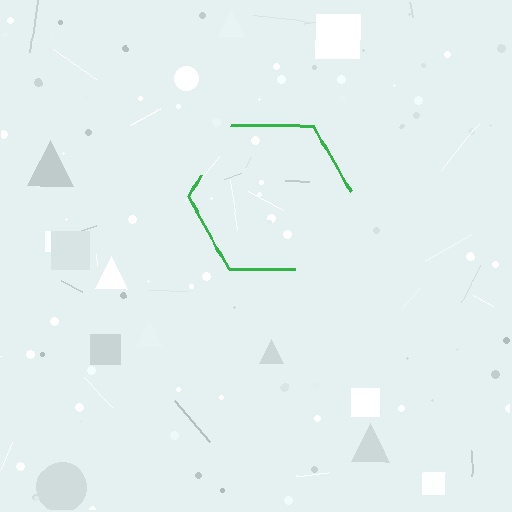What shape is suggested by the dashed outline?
The dashed outline suggests a hexagon.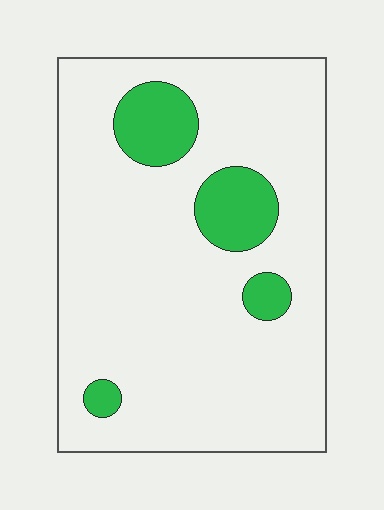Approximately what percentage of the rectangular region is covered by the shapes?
Approximately 15%.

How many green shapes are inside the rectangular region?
4.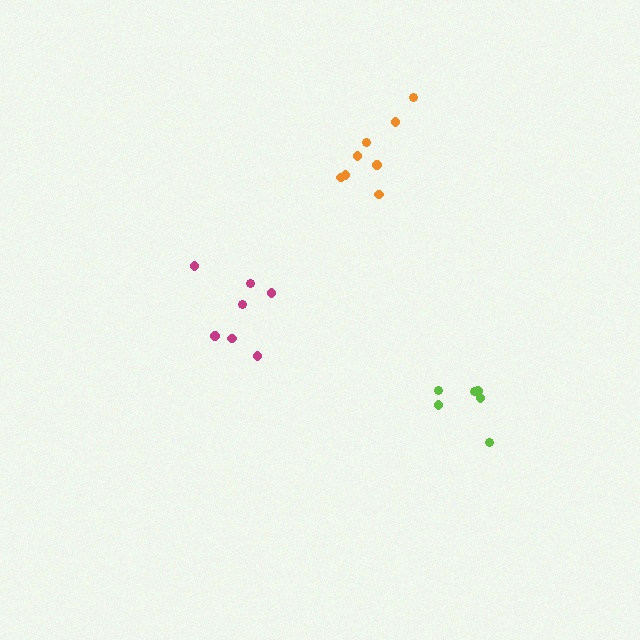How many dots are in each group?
Group 1: 7 dots, Group 2: 8 dots, Group 3: 6 dots (21 total).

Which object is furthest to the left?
The magenta cluster is leftmost.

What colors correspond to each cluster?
The clusters are colored: magenta, orange, lime.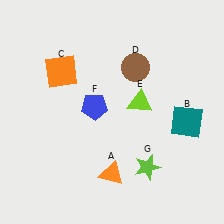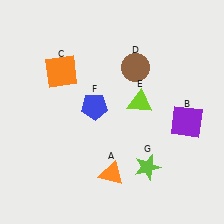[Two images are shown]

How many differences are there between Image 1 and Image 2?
There is 1 difference between the two images.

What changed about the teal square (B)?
In Image 1, B is teal. In Image 2, it changed to purple.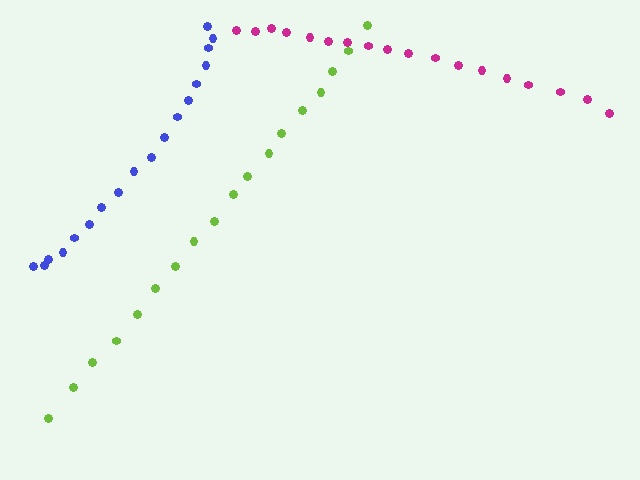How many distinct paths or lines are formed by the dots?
There are 3 distinct paths.